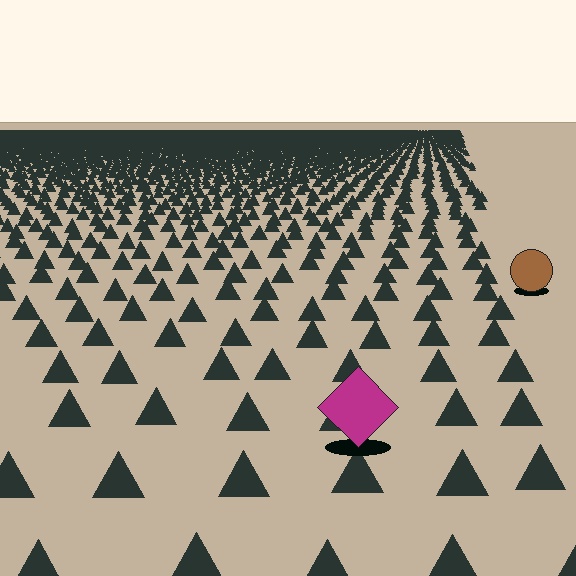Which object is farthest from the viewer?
The brown circle is farthest from the viewer. It appears smaller and the ground texture around it is denser.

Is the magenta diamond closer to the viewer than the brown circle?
Yes. The magenta diamond is closer — you can tell from the texture gradient: the ground texture is coarser near it.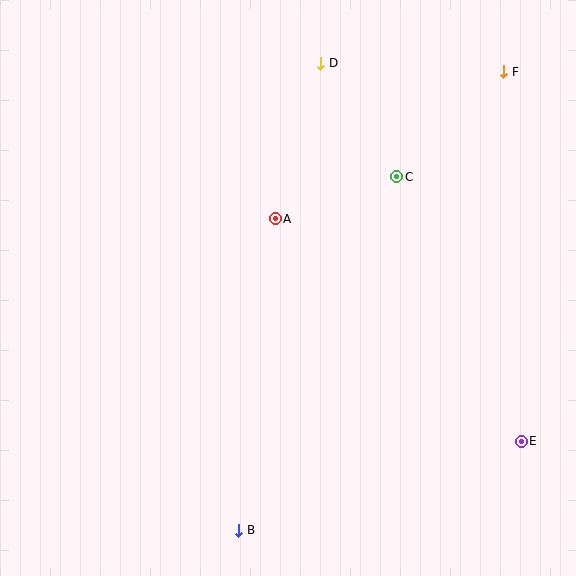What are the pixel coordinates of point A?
Point A is at (275, 219).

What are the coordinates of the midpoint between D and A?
The midpoint between D and A is at (298, 141).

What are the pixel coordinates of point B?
Point B is at (239, 530).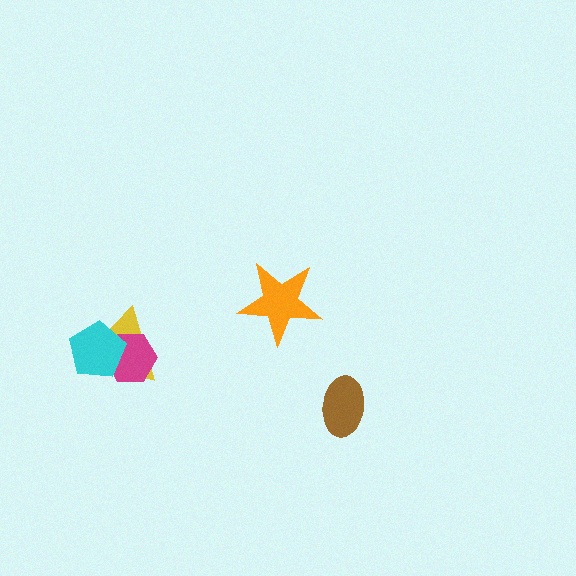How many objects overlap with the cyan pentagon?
2 objects overlap with the cyan pentagon.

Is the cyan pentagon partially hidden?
No, no other shape covers it.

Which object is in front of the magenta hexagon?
The cyan pentagon is in front of the magenta hexagon.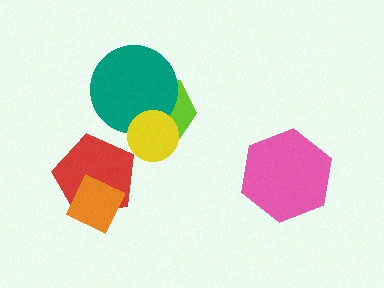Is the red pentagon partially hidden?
Yes, it is partially covered by another shape.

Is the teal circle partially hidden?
Yes, it is partially covered by another shape.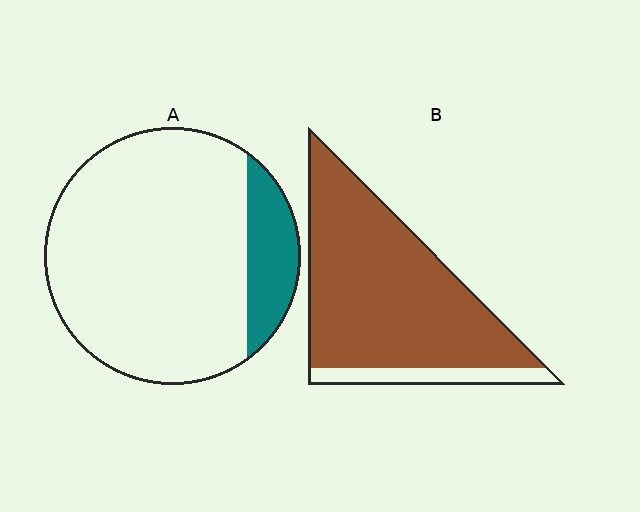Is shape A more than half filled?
No.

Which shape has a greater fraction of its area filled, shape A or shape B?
Shape B.